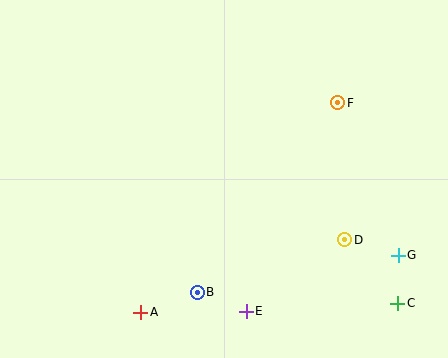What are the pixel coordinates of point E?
Point E is at (246, 311).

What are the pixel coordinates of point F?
Point F is at (338, 103).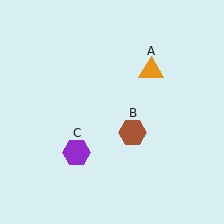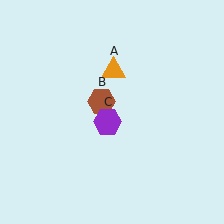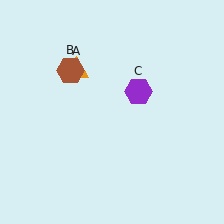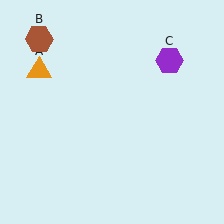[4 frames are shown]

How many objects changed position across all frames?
3 objects changed position: orange triangle (object A), brown hexagon (object B), purple hexagon (object C).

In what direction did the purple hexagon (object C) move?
The purple hexagon (object C) moved up and to the right.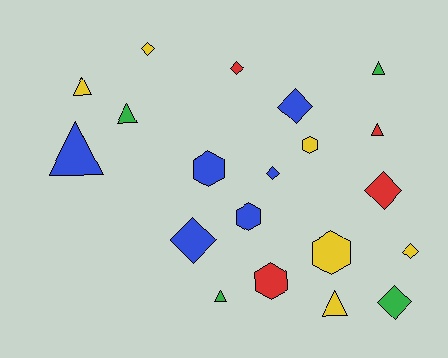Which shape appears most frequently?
Diamond, with 8 objects.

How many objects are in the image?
There are 20 objects.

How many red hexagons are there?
There is 1 red hexagon.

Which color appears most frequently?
Yellow, with 6 objects.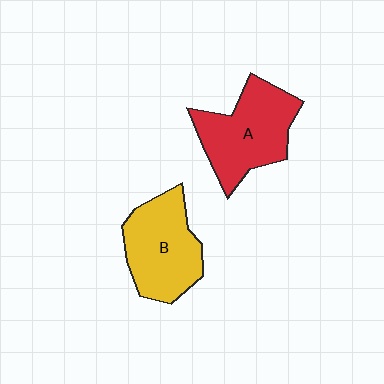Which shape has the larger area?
Shape A (red).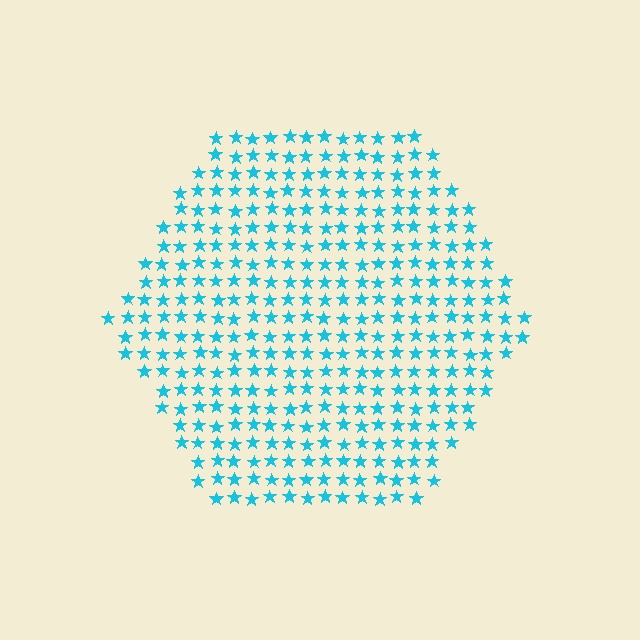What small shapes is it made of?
It is made of small stars.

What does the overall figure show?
The overall figure shows a hexagon.